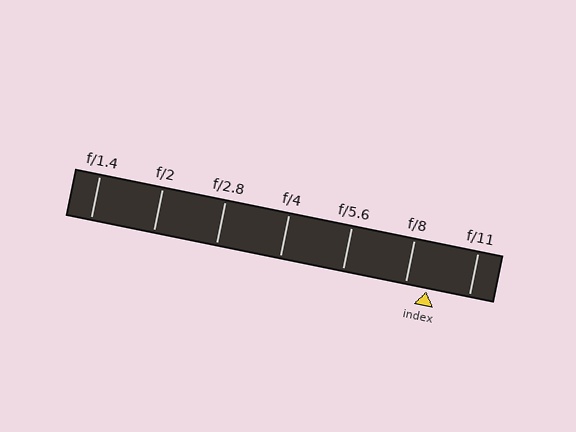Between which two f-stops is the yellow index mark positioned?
The index mark is between f/8 and f/11.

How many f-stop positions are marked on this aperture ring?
There are 7 f-stop positions marked.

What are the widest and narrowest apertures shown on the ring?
The widest aperture shown is f/1.4 and the narrowest is f/11.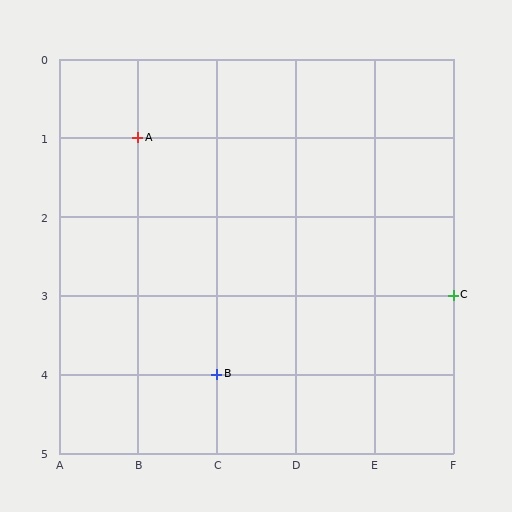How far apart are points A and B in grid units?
Points A and B are 1 column and 3 rows apart (about 3.2 grid units diagonally).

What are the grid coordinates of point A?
Point A is at grid coordinates (B, 1).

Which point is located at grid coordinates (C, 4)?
Point B is at (C, 4).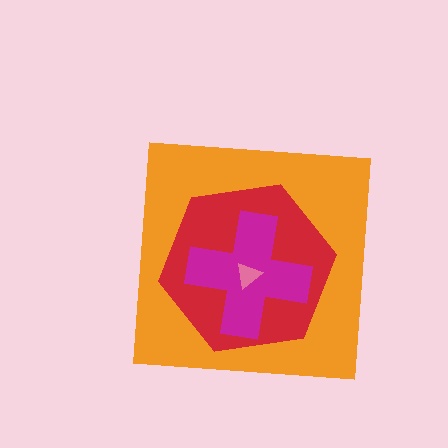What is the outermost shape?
The orange square.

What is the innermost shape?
The pink triangle.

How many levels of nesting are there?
4.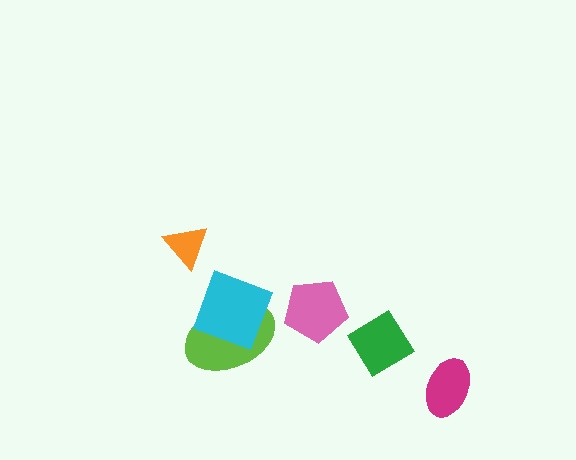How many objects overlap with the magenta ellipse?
0 objects overlap with the magenta ellipse.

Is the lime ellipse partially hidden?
Yes, it is partially covered by another shape.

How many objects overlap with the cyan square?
1 object overlaps with the cyan square.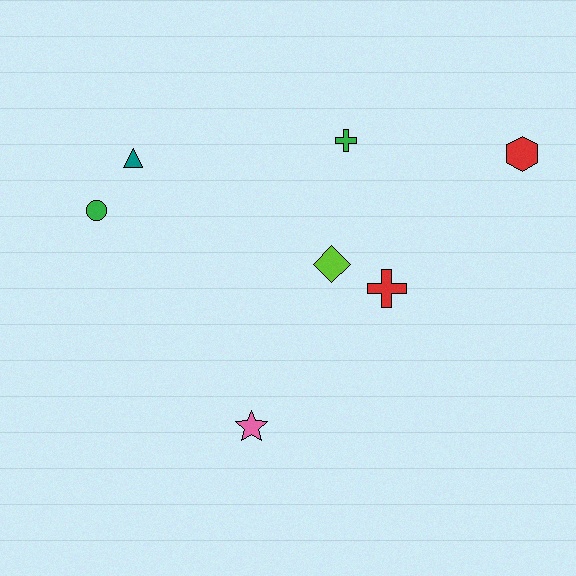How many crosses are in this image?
There are 2 crosses.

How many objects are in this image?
There are 7 objects.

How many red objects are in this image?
There are 2 red objects.